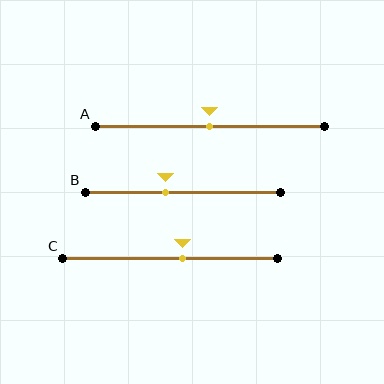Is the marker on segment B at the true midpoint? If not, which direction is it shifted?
No, the marker on segment B is shifted to the left by about 9% of the segment length.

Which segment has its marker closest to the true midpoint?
Segment A has its marker closest to the true midpoint.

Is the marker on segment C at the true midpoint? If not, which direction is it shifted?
No, the marker on segment C is shifted to the right by about 6% of the segment length.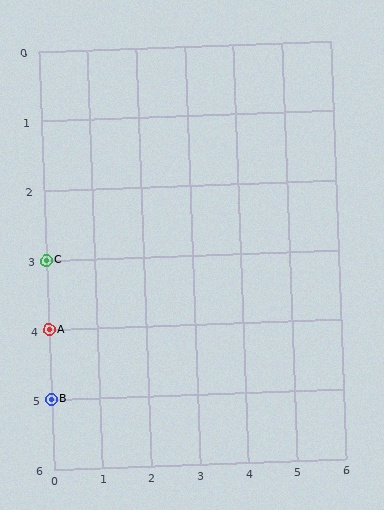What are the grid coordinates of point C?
Point C is at grid coordinates (0, 3).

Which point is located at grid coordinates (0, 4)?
Point A is at (0, 4).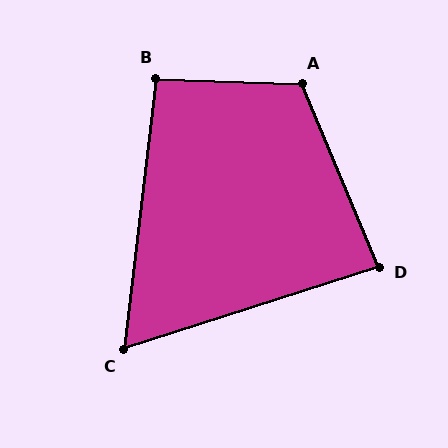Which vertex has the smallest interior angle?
C, at approximately 65 degrees.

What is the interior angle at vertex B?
Approximately 95 degrees (approximately right).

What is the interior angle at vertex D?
Approximately 85 degrees (approximately right).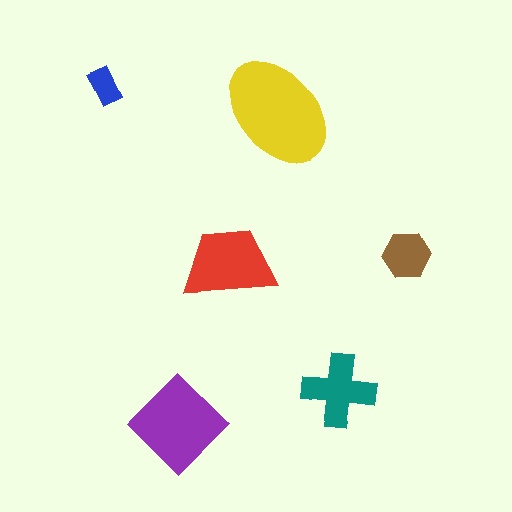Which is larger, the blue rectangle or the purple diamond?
The purple diamond.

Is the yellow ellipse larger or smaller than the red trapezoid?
Larger.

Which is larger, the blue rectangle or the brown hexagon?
The brown hexagon.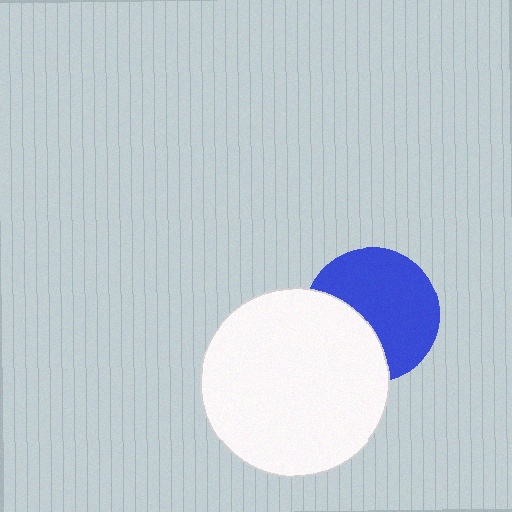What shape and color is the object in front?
The object in front is a white circle.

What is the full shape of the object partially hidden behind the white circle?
The partially hidden object is a blue circle.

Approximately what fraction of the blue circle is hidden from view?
Roughly 36% of the blue circle is hidden behind the white circle.